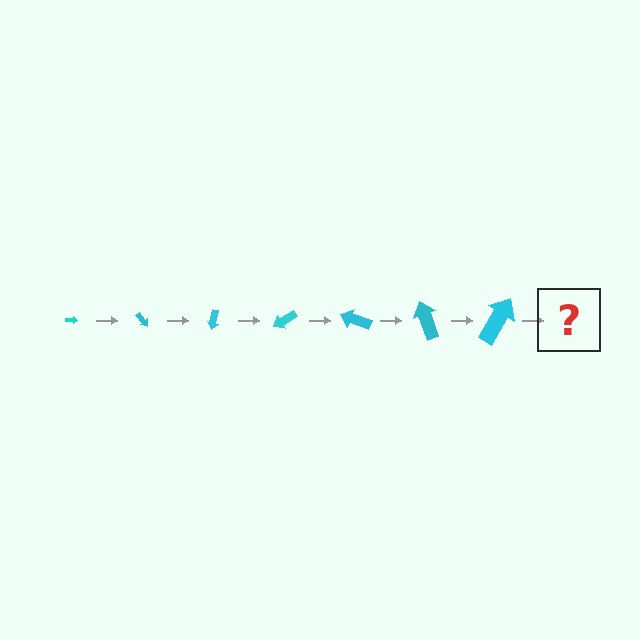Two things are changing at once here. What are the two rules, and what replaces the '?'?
The two rules are that the arrow grows larger each step and it rotates 50 degrees each step. The '?' should be an arrow, larger than the previous one and rotated 350 degrees from the start.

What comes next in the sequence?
The next element should be an arrow, larger than the previous one and rotated 350 degrees from the start.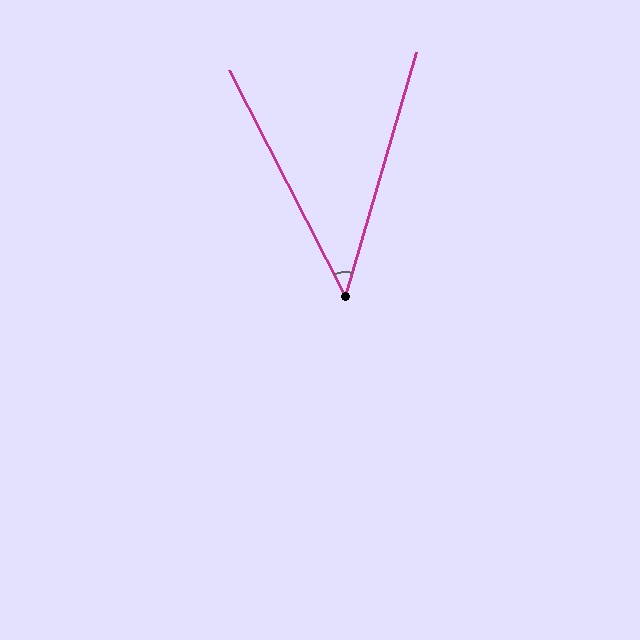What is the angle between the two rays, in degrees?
Approximately 43 degrees.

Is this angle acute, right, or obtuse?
It is acute.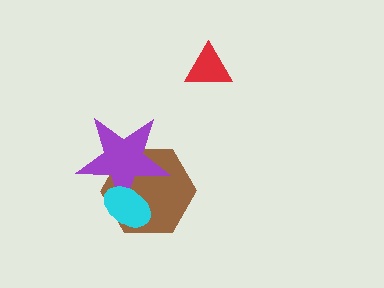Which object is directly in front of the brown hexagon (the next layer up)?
The purple star is directly in front of the brown hexagon.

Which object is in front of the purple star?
The cyan ellipse is in front of the purple star.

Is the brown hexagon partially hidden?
Yes, it is partially covered by another shape.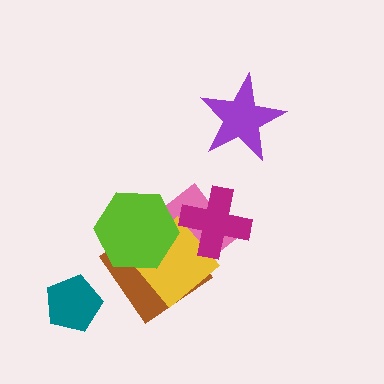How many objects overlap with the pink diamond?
4 objects overlap with the pink diamond.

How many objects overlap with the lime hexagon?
3 objects overlap with the lime hexagon.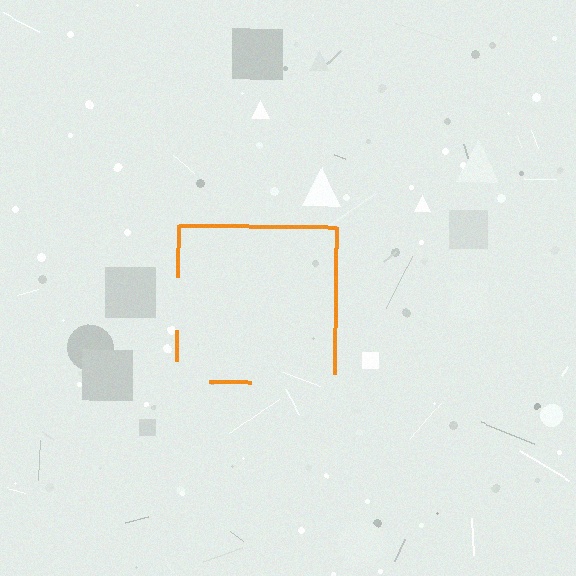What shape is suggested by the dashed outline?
The dashed outline suggests a square.